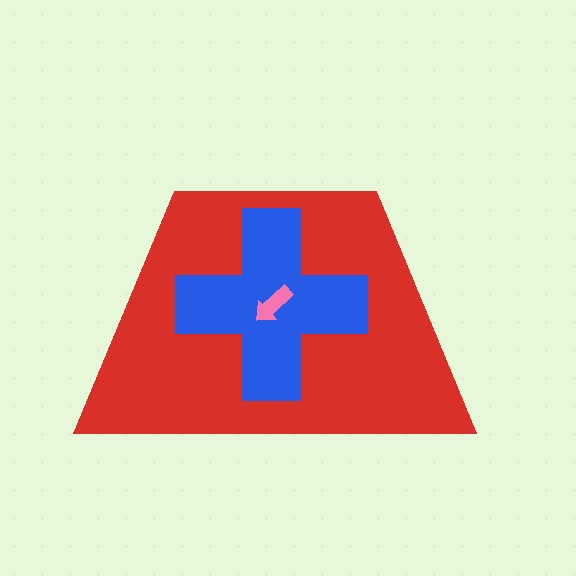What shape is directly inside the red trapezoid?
The blue cross.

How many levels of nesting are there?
3.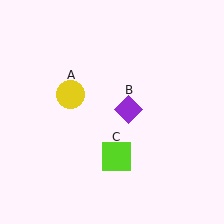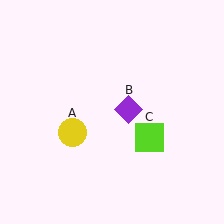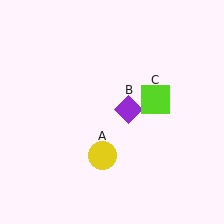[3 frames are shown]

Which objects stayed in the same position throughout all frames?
Purple diamond (object B) remained stationary.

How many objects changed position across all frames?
2 objects changed position: yellow circle (object A), lime square (object C).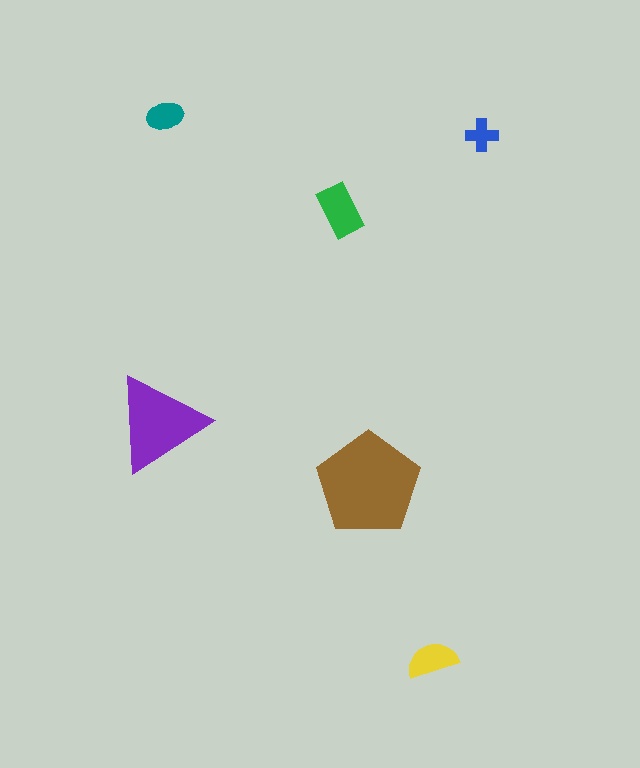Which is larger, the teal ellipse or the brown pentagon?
The brown pentagon.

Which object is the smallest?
The blue cross.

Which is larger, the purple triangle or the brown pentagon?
The brown pentagon.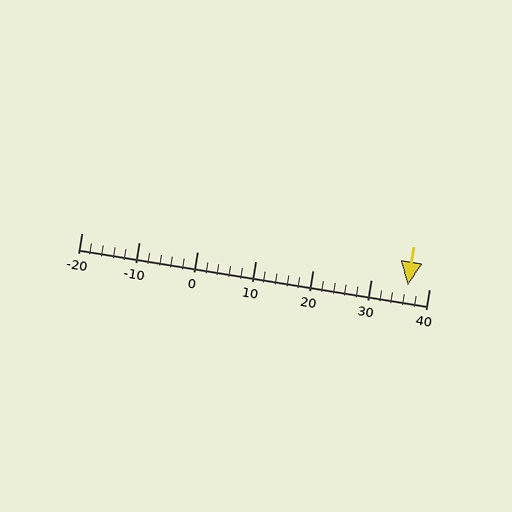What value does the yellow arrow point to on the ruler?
The yellow arrow points to approximately 36.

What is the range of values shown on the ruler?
The ruler shows values from -20 to 40.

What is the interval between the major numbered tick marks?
The major tick marks are spaced 10 units apart.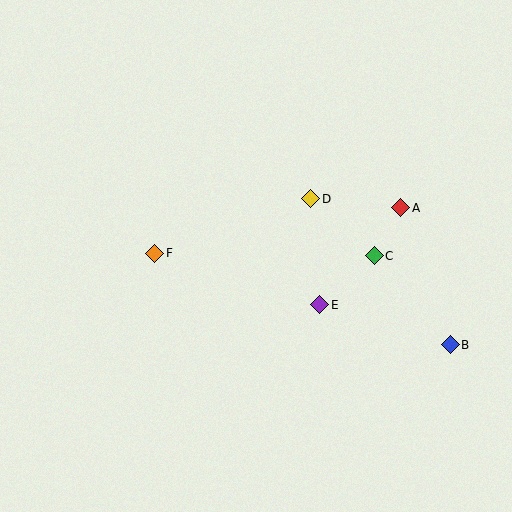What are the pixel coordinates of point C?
Point C is at (374, 256).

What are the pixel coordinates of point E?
Point E is at (320, 305).